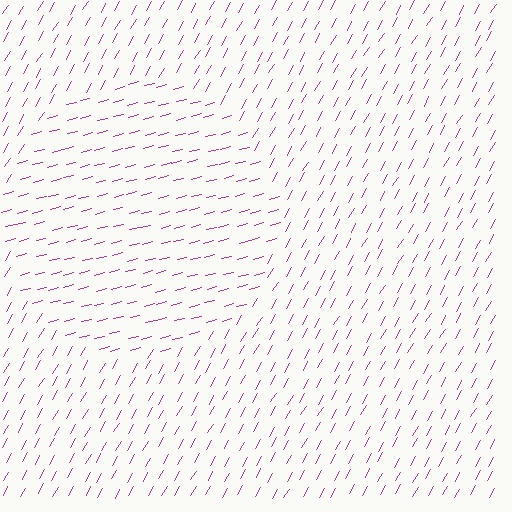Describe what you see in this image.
The image is filled with small magenta line segments. A circle region in the image has lines oriented differently from the surrounding lines, creating a visible texture boundary.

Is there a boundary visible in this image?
Yes, there is a texture boundary formed by a change in line orientation.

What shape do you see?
I see a circle.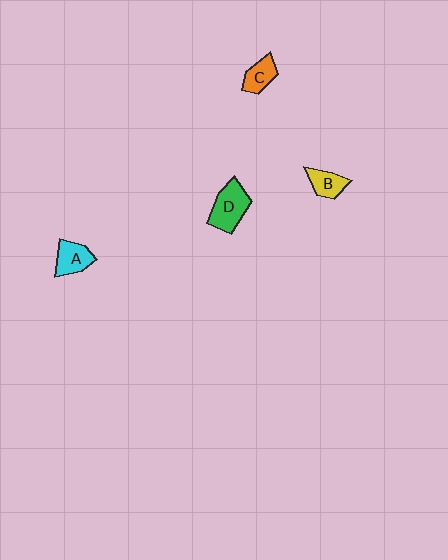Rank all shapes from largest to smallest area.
From largest to smallest: D (green), A (cyan), C (orange), B (yellow).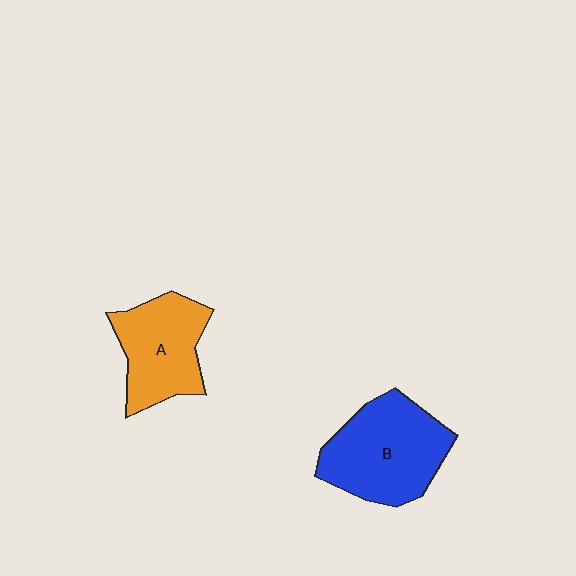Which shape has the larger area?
Shape B (blue).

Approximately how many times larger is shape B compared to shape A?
Approximately 1.3 times.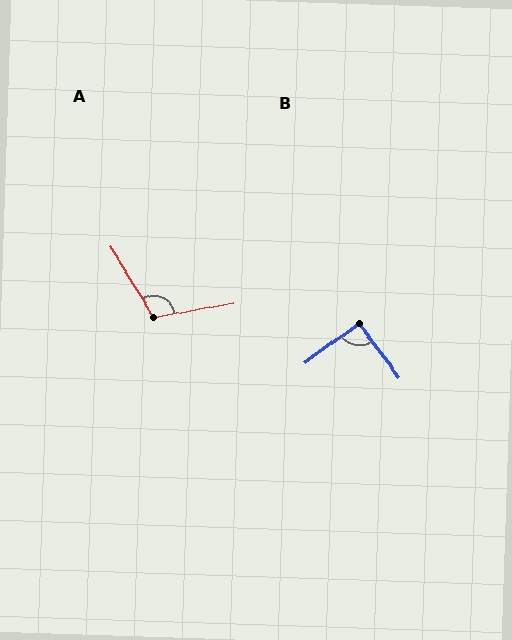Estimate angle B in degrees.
Approximately 90 degrees.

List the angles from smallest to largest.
B (90°), A (112°).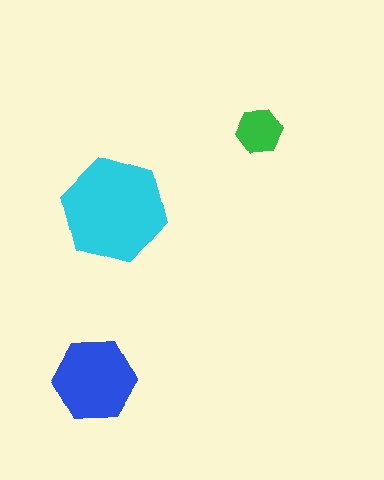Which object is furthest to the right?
The green hexagon is rightmost.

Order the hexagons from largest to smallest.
the cyan one, the blue one, the green one.